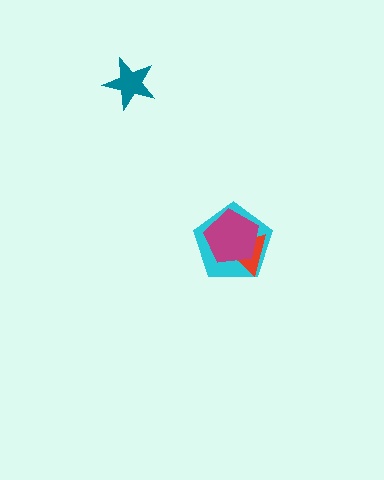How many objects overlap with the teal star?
0 objects overlap with the teal star.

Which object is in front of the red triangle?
The magenta pentagon is in front of the red triangle.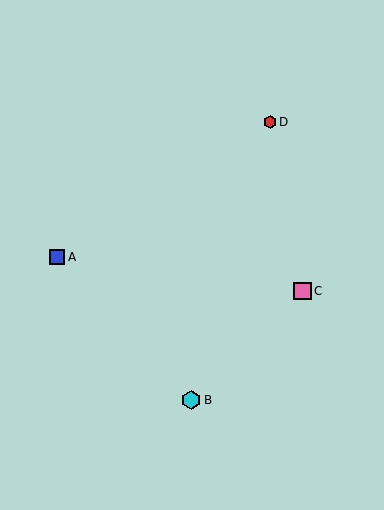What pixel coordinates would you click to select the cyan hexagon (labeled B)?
Click at (191, 400) to select the cyan hexagon B.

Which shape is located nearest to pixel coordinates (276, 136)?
The red hexagon (labeled D) at (270, 122) is nearest to that location.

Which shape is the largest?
The cyan hexagon (labeled B) is the largest.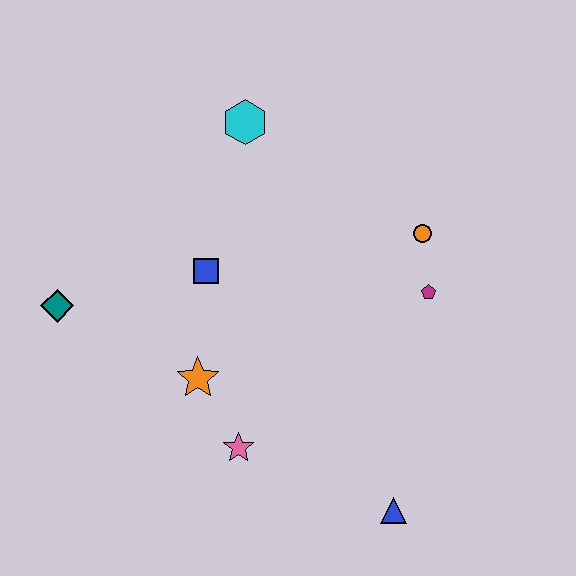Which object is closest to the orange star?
The pink star is closest to the orange star.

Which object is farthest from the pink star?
The cyan hexagon is farthest from the pink star.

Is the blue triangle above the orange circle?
No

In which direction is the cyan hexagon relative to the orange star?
The cyan hexagon is above the orange star.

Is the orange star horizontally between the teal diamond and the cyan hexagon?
Yes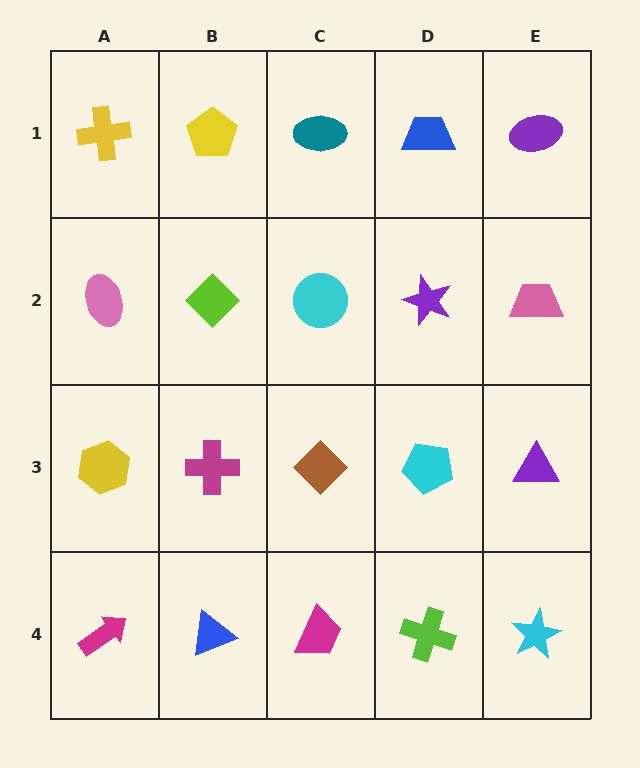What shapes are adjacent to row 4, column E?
A purple triangle (row 3, column E), a lime cross (row 4, column D).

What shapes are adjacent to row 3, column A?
A pink ellipse (row 2, column A), a magenta arrow (row 4, column A), a magenta cross (row 3, column B).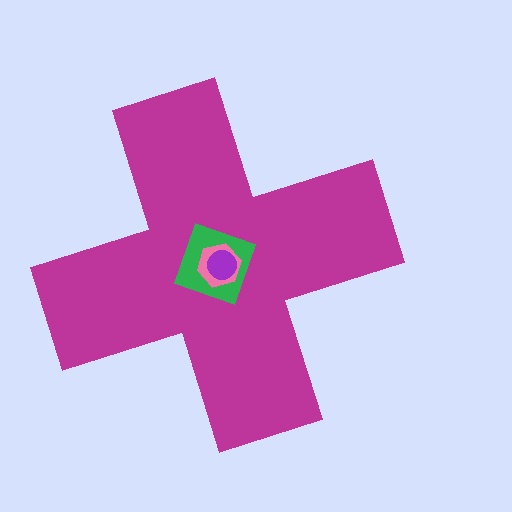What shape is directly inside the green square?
The pink hexagon.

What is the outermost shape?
The magenta cross.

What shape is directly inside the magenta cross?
The green square.